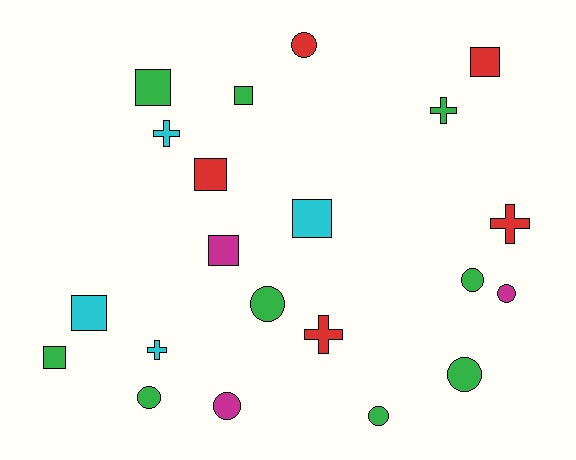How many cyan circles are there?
There are no cyan circles.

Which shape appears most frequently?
Circle, with 8 objects.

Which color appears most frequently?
Green, with 9 objects.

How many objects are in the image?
There are 21 objects.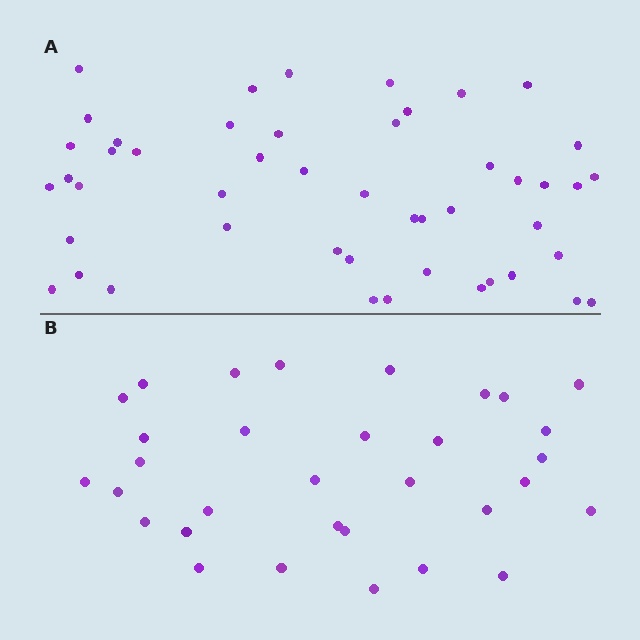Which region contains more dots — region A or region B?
Region A (the top region) has more dots.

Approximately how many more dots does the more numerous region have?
Region A has approximately 15 more dots than region B.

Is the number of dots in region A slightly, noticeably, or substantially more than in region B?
Region A has substantially more. The ratio is roughly 1.5 to 1.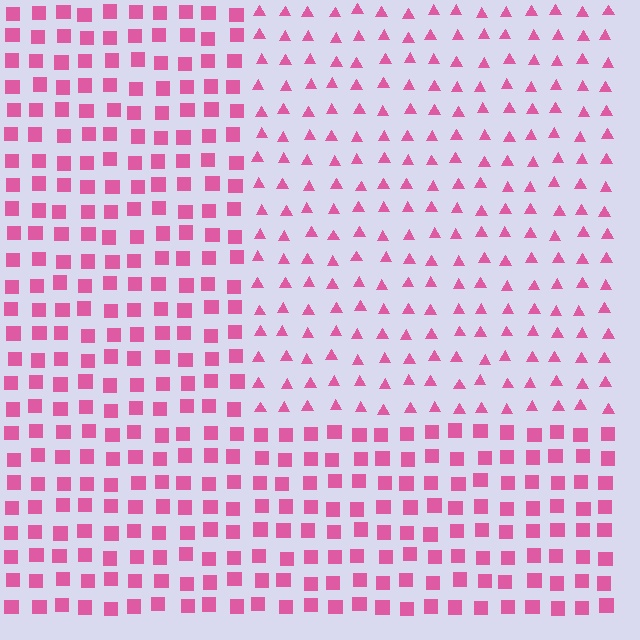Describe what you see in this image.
The image is filled with small pink elements arranged in a uniform grid. A rectangle-shaped region contains triangles, while the surrounding area contains squares. The boundary is defined purely by the change in element shape.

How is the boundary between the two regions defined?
The boundary is defined by a change in element shape: triangles inside vs. squares outside. All elements share the same color and spacing.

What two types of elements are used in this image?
The image uses triangles inside the rectangle region and squares outside it.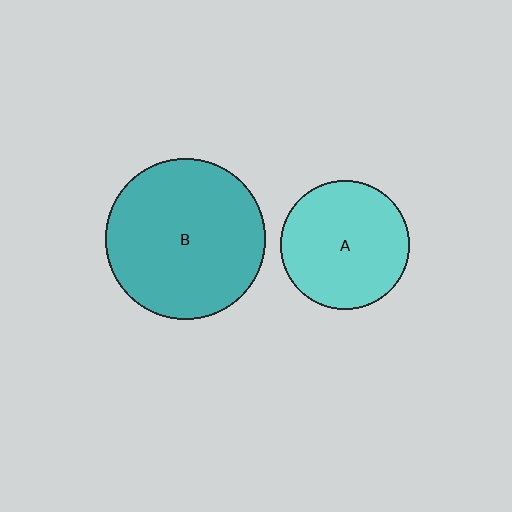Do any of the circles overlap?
No, none of the circles overlap.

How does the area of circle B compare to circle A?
Approximately 1.6 times.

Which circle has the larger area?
Circle B (teal).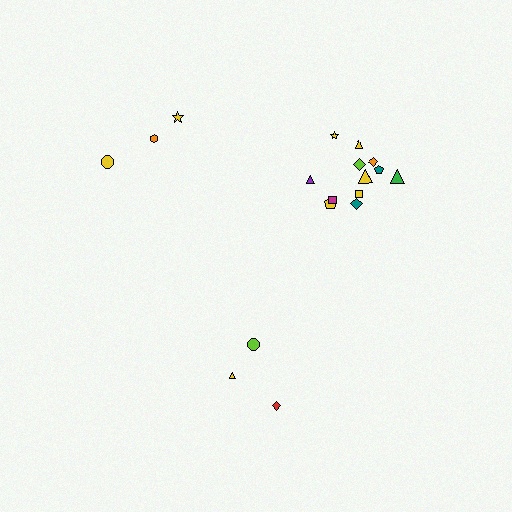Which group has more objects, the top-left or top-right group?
The top-right group.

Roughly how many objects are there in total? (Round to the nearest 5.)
Roughly 20 objects in total.